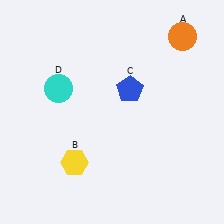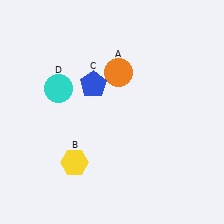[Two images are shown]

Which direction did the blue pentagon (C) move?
The blue pentagon (C) moved left.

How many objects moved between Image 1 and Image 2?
2 objects moved between the two images.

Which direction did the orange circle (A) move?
The orange circle (A) moved left.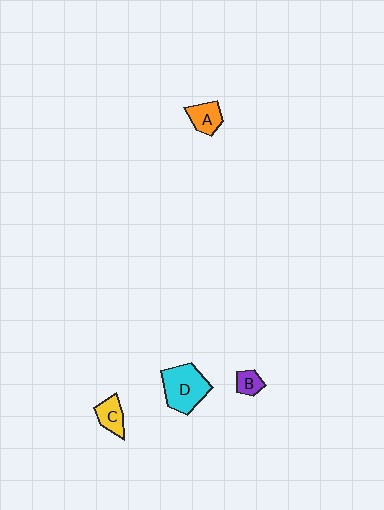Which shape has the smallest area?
Shape B (purple).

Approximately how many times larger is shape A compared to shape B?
Approximately 1.5 times.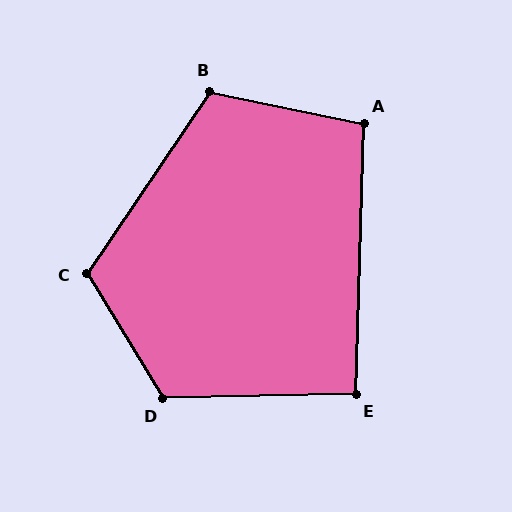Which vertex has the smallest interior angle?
E, at approximately 93 degrees.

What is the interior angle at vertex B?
Approximately 112 degrees (obtuse).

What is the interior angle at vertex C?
Approximately 115 degrees (obtuse).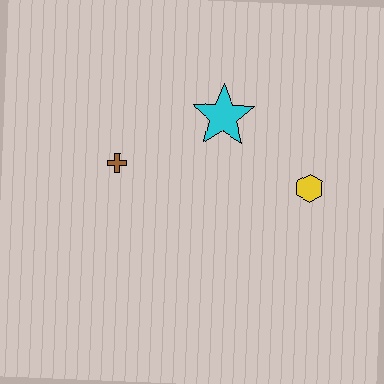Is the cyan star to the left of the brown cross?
No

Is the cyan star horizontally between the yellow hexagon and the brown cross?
Yes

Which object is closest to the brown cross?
The cyan star is closest to the brown cross.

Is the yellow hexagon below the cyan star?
Yes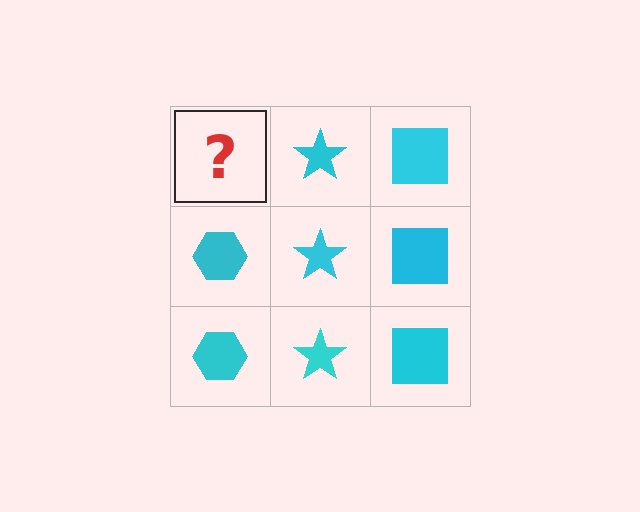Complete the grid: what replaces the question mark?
The question mark should be replaced with a cyan hexagon.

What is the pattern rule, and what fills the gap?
The rule is that each column has a consistent shape. The gap should be filled with a cyan hexagon.